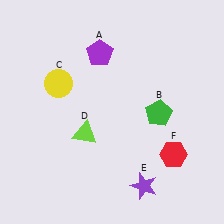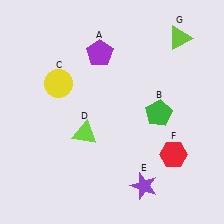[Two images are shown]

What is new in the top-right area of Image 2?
A lime triangle (G) was added in the top-right area of Image 2.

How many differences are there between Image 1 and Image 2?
There is 1 difference between the two images.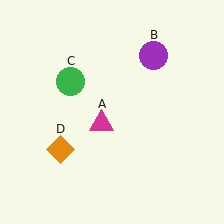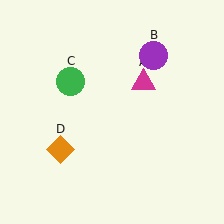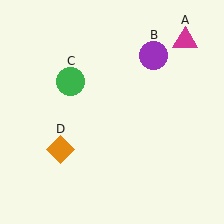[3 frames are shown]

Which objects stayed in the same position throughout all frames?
Purple circle (object B) and green circle (object C) and orange diamond (object D) remained stationary.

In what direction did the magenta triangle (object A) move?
The magenta triangle (object A) moved up and to the right.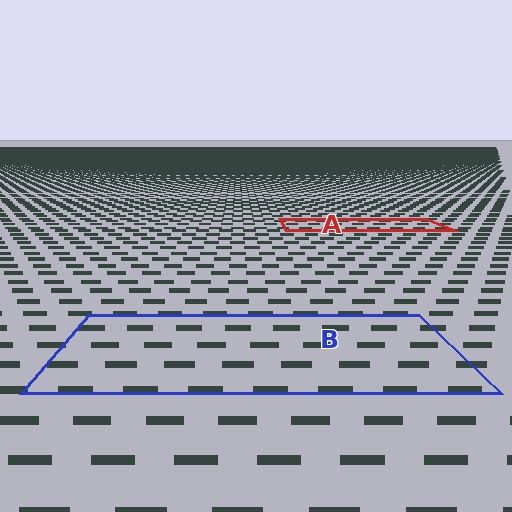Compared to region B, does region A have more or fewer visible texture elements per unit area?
Region A has more texture elements per unit area — they are packed more densely because it is farther away.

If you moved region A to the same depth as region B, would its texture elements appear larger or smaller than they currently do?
They would appear larger. At a closer depth, the same texture elements are projected at a bigger on-screen size.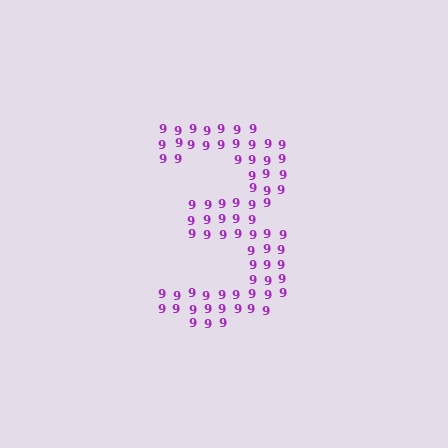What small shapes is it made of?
It is made of small digit 9's.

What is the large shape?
The large shape is the digit 3.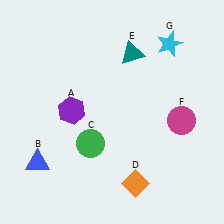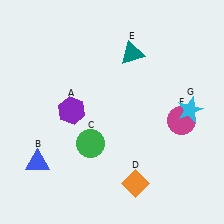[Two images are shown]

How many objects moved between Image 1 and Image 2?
1 object moved between the two images.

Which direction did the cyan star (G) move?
The cyan star (G) moved down.